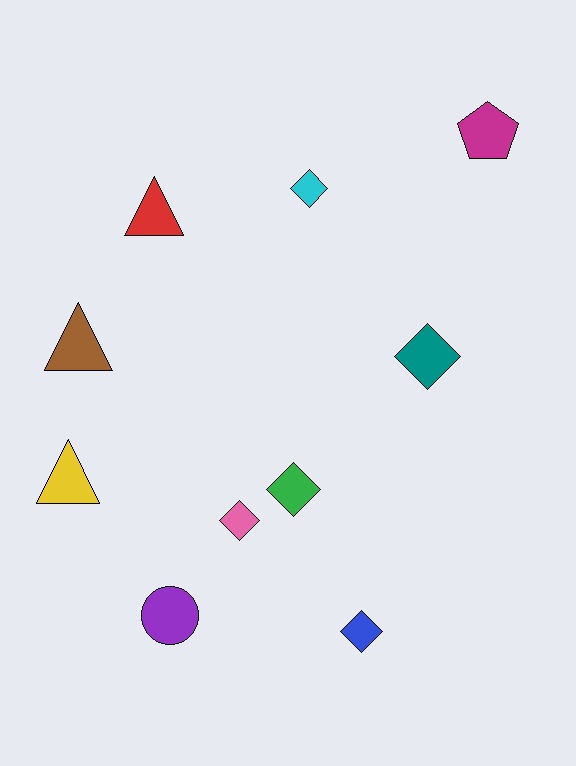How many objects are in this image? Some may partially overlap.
There are 10 objects.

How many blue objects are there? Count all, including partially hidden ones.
There is 1 blue object.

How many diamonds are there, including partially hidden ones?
There are 5 diamonds.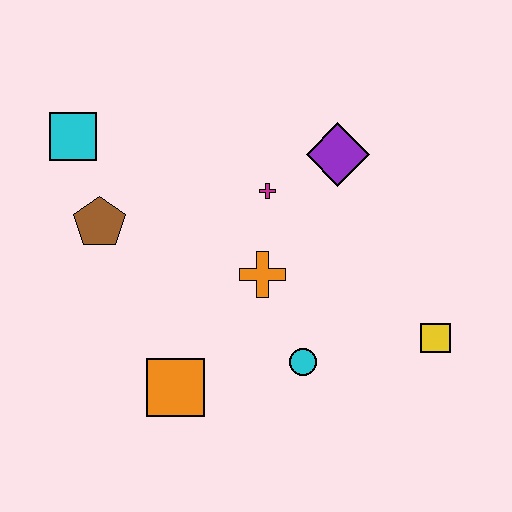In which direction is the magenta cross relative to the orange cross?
The magenta cross is above the orange cross.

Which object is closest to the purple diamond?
The magenta cross is closest to the purple diamond.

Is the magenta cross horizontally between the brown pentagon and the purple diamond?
Yes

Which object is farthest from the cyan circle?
The cyan square is farthest from the cyan circle.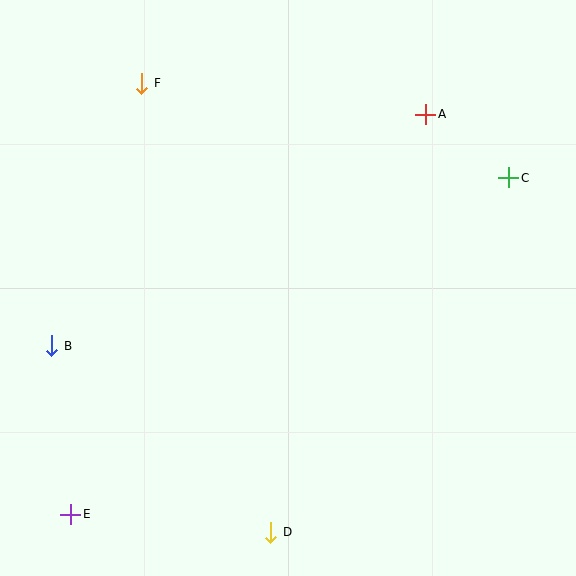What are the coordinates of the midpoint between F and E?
The midpoint between F and E is at (106, 299).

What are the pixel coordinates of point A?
Point A is at (426, 114).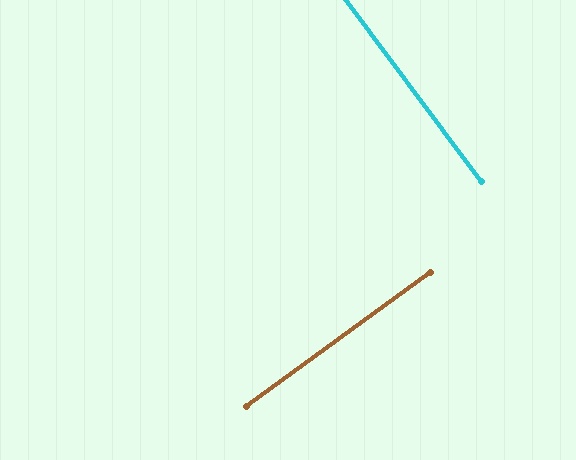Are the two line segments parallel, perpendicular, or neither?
Perpendicular — they meet at approximately 90°.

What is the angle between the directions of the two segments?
Approximately 90 degrees.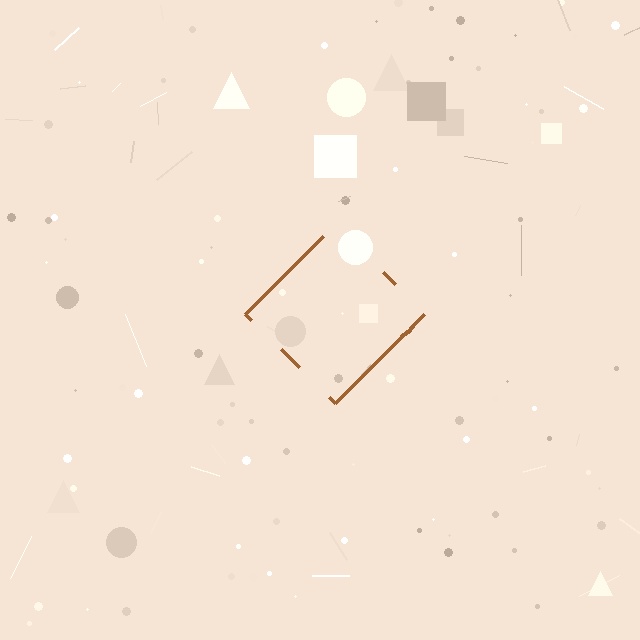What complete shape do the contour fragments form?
The contour fragments form a diamond.